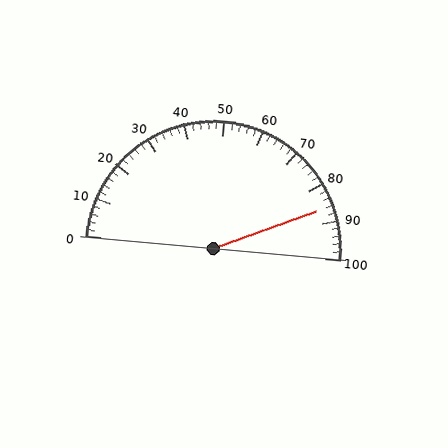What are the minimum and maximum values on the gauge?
The gauge ranges from 0 to 100.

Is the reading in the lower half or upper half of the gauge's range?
The reading is in the upper half of the range (0 to 100).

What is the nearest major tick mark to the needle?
The nearest major tick mark is 90.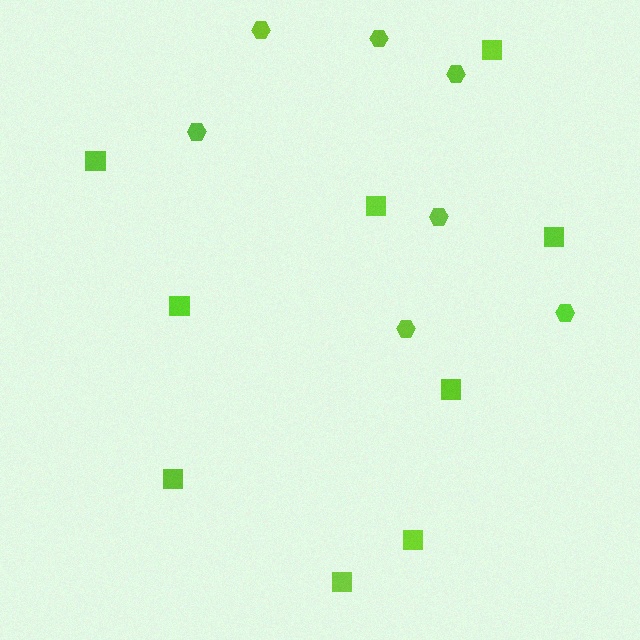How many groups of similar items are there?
There are 2 groups: one group of hexagons (7) and one group of squares (9).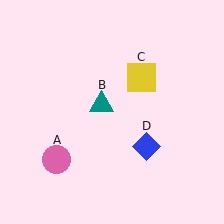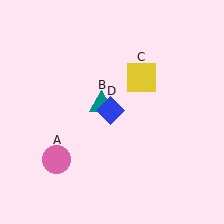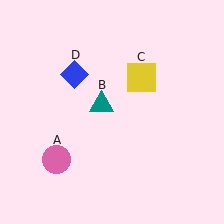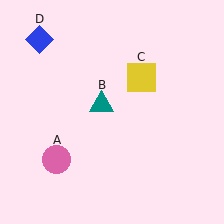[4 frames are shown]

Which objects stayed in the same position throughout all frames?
Pink circle (object A) and teal triangle (object B) and yellow square (object C) remained stationary.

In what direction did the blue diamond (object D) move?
The blue diamond (object D) moved up and to the left.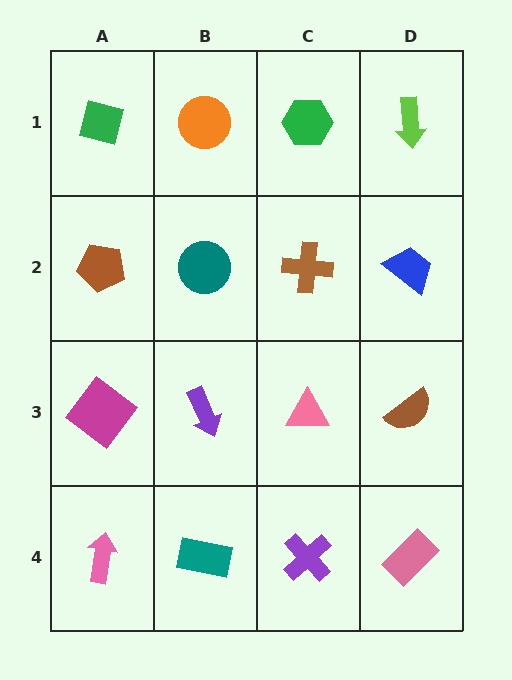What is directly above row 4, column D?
A brown semicircle.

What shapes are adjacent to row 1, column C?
A brown cross (row 2, column C), an orange circle (row 1, column B), a lime arrow (row 1, column D).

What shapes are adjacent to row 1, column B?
A teal circle (row 2, column B), a green diamond (row 1, column A), a green hexagon (row 1, column C).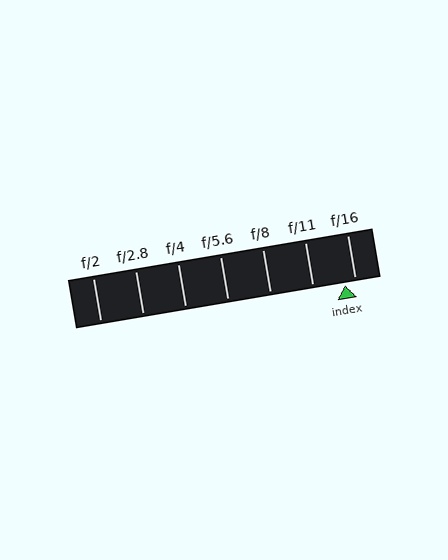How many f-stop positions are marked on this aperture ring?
There are 7 f-stop positions marked.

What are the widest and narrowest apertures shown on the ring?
The widest aperture shown is f/2 and the narrowest is f/16.